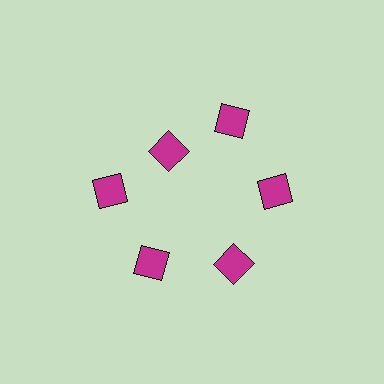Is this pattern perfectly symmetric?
No. The 6 magenta diamonds are arranged in a ring, but one element near the 11 o'clock position is pulled inward toward the center, breaking the 6-fold rotational symmetry.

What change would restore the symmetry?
The symmetry would be restored by moving it outward, back onto the ring so that all 6 diamonds sit at equal angles and equal distance from the center.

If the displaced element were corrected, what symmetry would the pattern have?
It would have 6-fold rotational symmetry — the pattern would map onto itself every 60 degrees.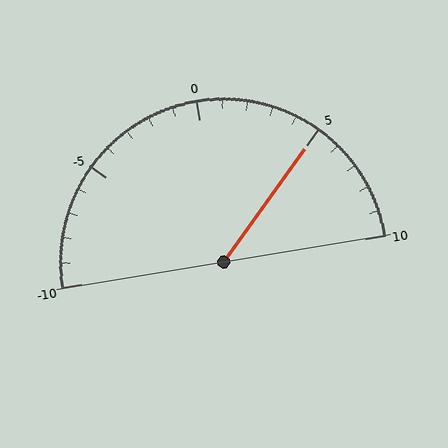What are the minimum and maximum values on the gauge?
The gauge ranges from -10 to 10.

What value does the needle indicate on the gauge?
The needle indicates approximately 5.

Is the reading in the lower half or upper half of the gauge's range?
The reading is in the upper half of the range (-10 to 10).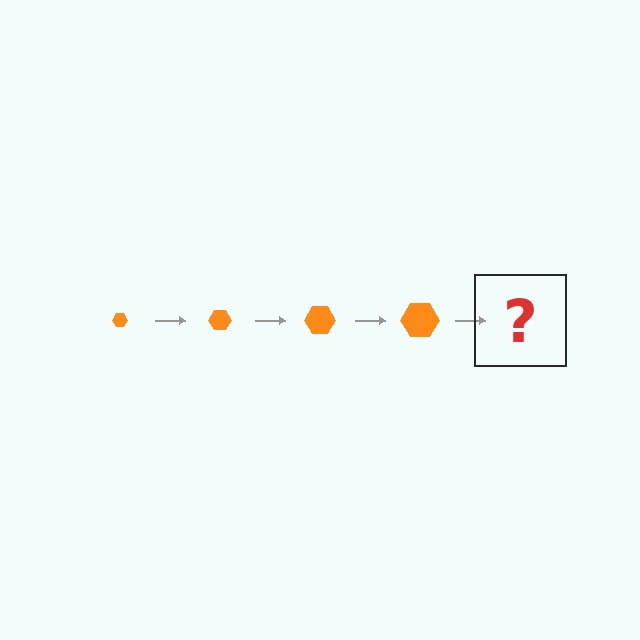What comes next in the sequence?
The next element should be an orange hexagon, larger than the previous one.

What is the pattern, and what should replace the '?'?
The pattern is that the hexagon gets progressively larger each step. The '?' should be an orange hexagon, larger than the previous one.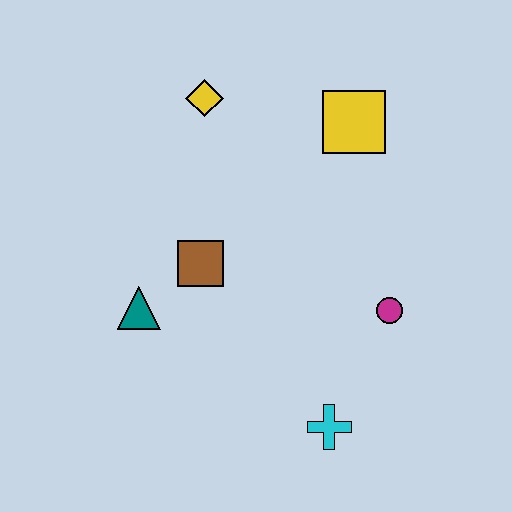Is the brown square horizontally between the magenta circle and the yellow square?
No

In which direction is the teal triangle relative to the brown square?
The teal triangle is to the left of the brown square.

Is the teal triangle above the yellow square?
No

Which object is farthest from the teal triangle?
The yellow square is farthest from the teal triangle.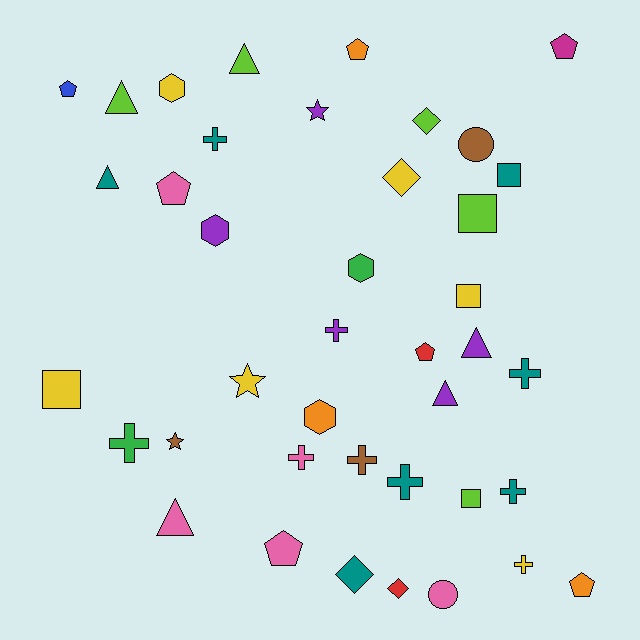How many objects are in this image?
There are 40 objects.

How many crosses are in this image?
There are 9 crosses.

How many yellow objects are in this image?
There are 6 yellow objects.